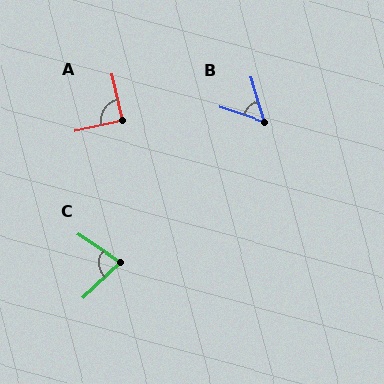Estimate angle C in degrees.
Approximately 76 degrees.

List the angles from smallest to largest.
B (55°), C (76°), A (90°).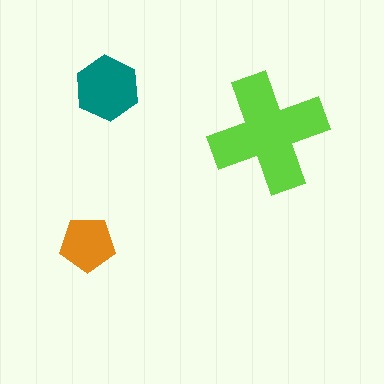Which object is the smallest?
The orange pentagon.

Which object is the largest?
The lime cross.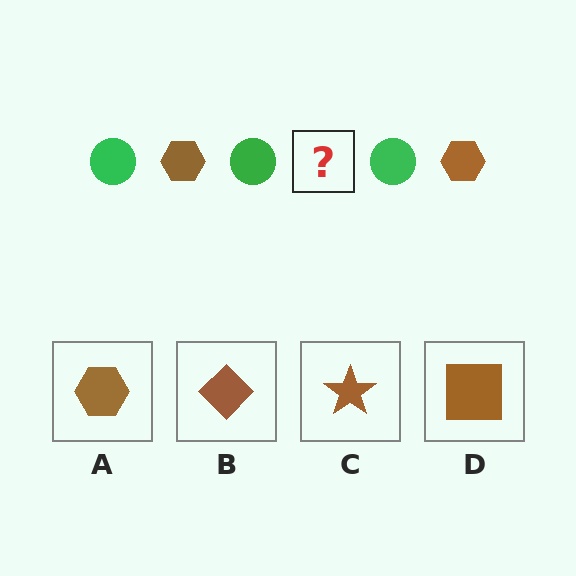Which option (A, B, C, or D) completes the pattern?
A.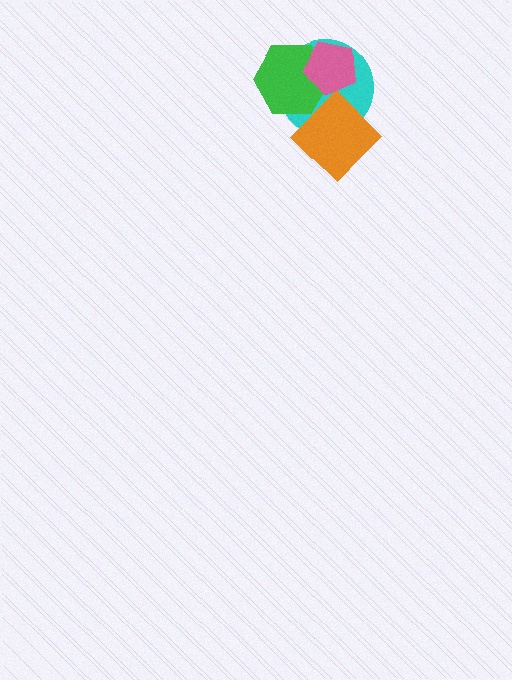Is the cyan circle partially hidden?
Yes, it is partially covered by another shape.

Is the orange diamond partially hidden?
Yes, it is partially covered by another shape.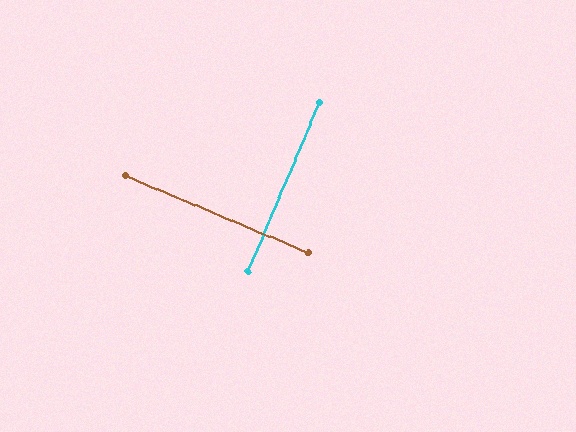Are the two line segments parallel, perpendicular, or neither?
Perpendicular — they meet at approximately 90°.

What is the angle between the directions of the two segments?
Approximately 90 degrees.